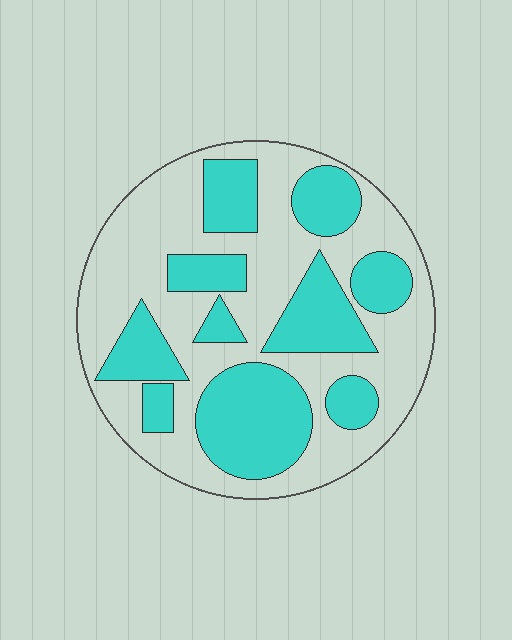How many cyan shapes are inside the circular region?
10.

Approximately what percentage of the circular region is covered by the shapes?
Approximately 40%.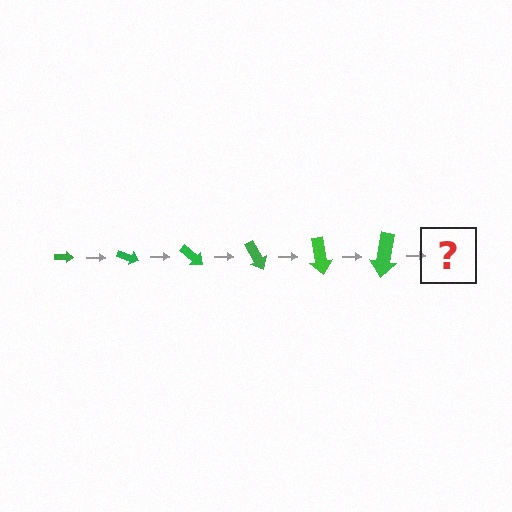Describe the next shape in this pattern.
It should be an arrow, larger than the previous one and rotated 120 degrees from the start.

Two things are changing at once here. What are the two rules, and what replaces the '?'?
The two rules are that the arrow grows larger each step and it rotates 20 degrees each step. The '?' should be an arrow, larger than the previous one and rotated 120 degrees from the start.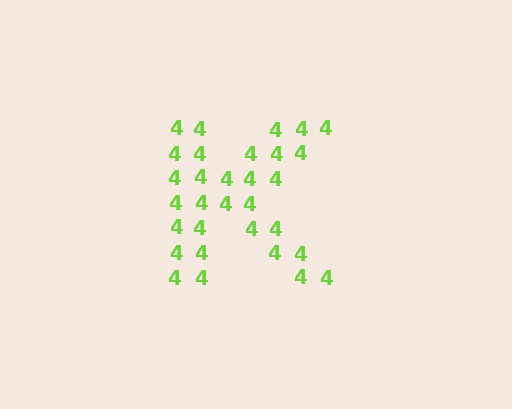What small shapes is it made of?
It is made of small digit 4's.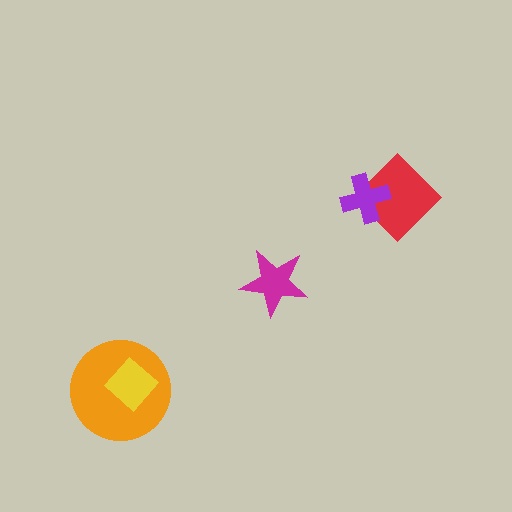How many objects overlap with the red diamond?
1 object overlaps with the red diamond.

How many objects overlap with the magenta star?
0 objects overlap with the magenta star.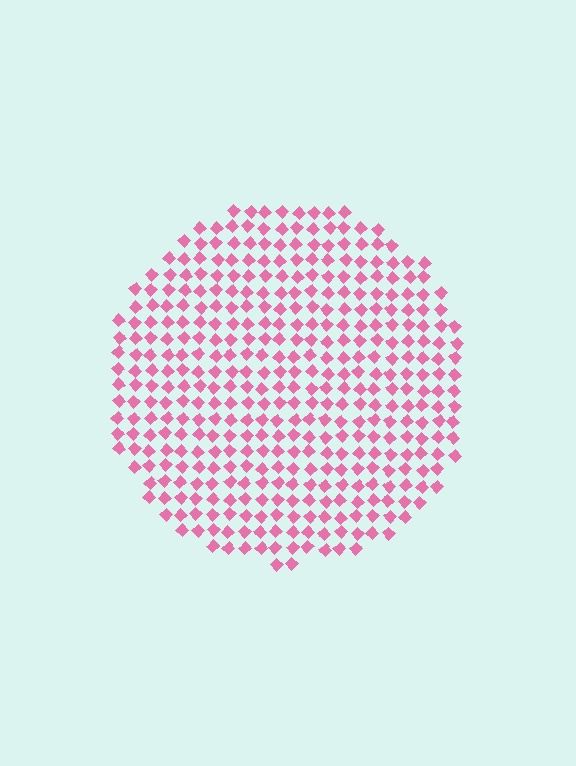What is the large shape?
The large shape is a circle.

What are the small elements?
The small elements are diamonds.